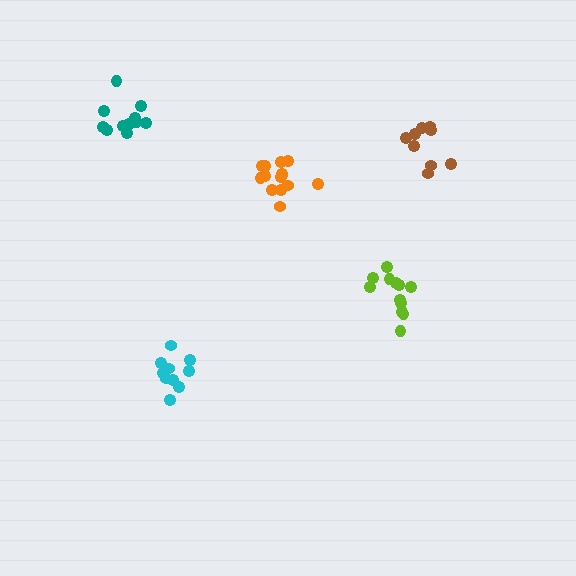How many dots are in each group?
Group 1: 12 dots, Group 2: 9 dots, Group 3: 11 dots, Group 4: 10 dots, Group 5: 14 dots (56 total).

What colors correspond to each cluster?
The clusters are colored: lime, brown, teal, cyan, orange.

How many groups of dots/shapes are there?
There are 5 groups.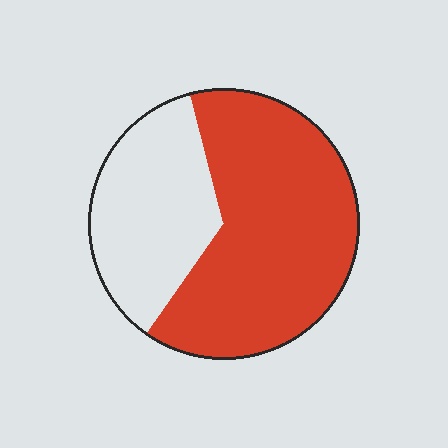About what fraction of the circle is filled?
About five eighths (5/8).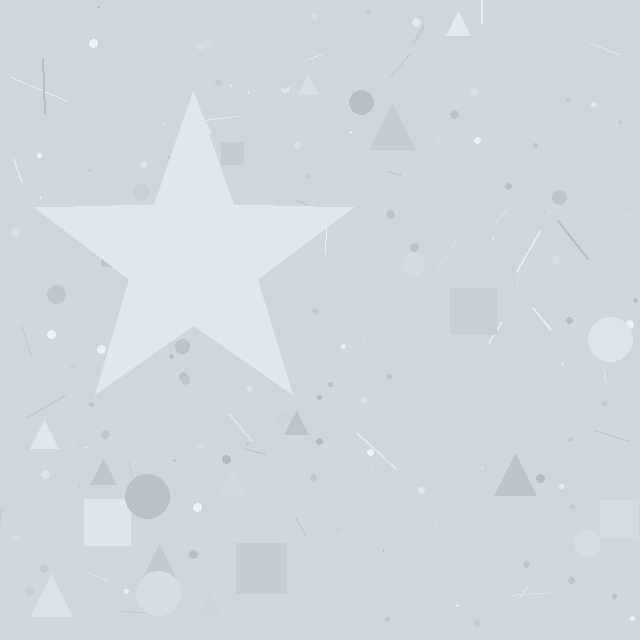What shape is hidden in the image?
A star is hidden in the image.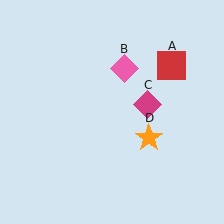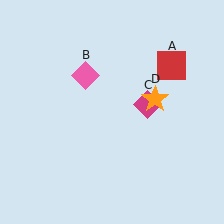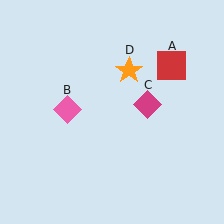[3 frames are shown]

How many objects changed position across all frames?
2 objects changed position: pink diamond (object B), orange star (object D).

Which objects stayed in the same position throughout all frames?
Red square (object A) and magenta diamond (object C) remained stationary.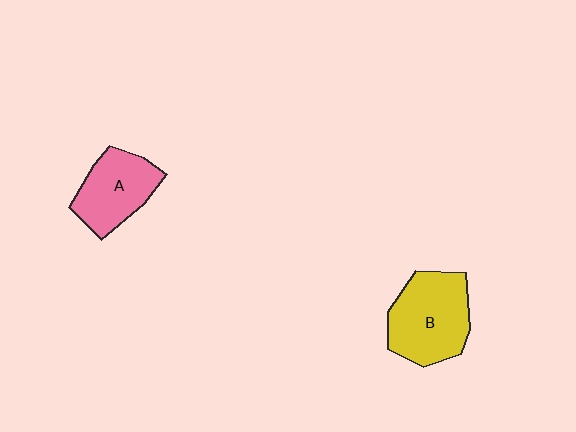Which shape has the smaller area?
Shape A (pink).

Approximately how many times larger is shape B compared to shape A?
Approximately 1.3 times.